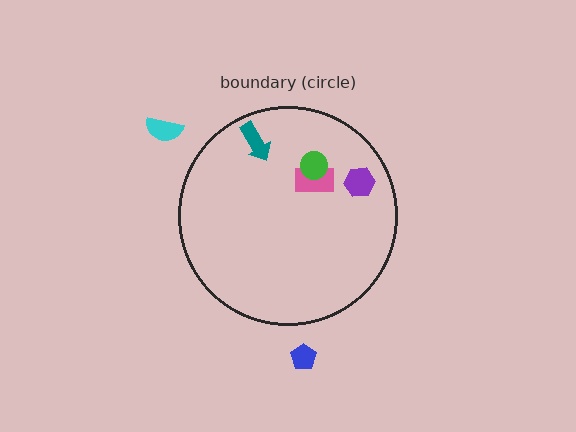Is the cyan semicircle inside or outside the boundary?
Outside.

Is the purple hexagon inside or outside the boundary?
Inside.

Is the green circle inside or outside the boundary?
Inside.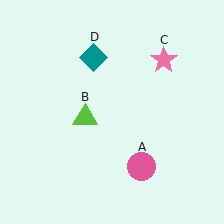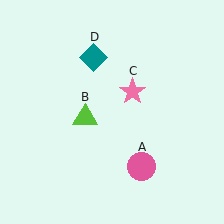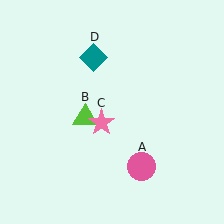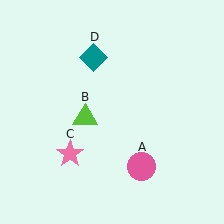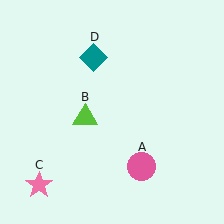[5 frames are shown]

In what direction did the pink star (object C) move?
The pink star (object C) moved down and to the left.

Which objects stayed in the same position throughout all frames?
Pink circle (object A) and lime triangle (object B) and teal diamond (object D) remained stationary.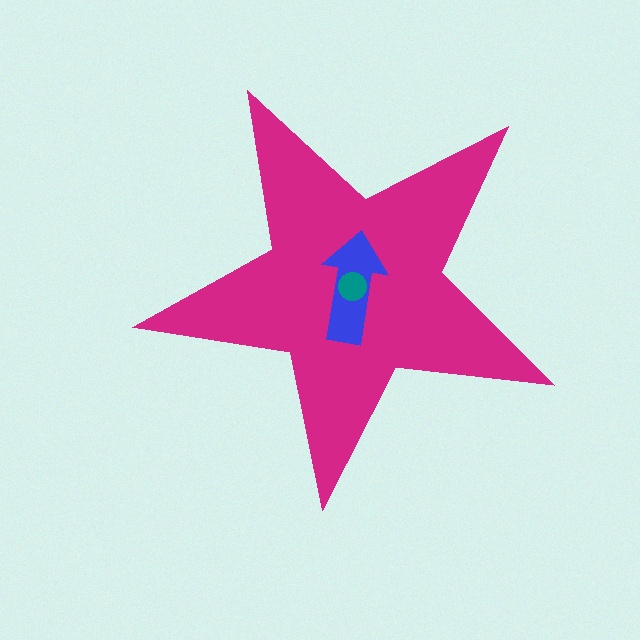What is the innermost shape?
The teal circle.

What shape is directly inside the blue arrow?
The teal circle.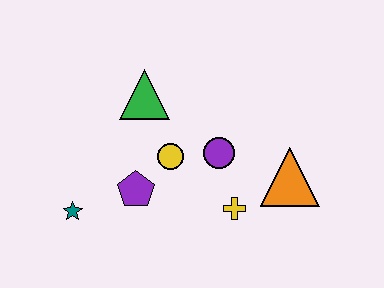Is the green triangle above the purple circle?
Yes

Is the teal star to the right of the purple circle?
No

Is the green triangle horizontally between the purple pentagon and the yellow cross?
Yes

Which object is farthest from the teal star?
The orange triangle is farthest from the teal star.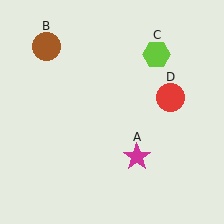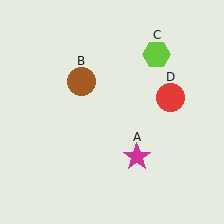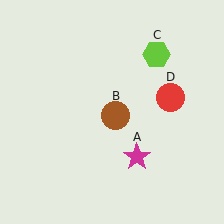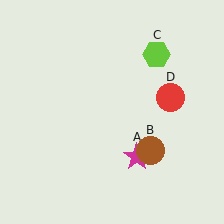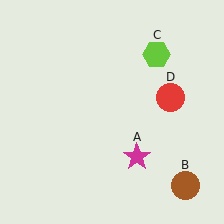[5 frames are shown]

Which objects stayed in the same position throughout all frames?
Magenta star (object A) and lime hexagon (object C) and red circle (object D) remained stationary.